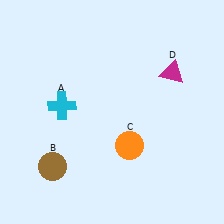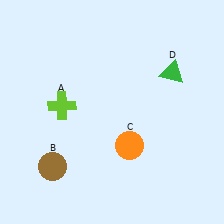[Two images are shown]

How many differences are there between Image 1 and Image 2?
There are 2 differences between the two images.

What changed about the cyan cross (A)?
In Image 1, A is cyan. In Image 2, it changed to lime.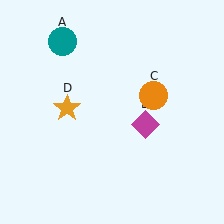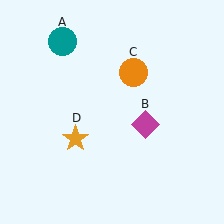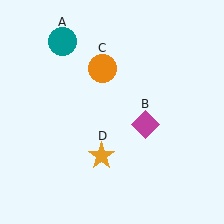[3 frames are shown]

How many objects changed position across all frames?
2 objects changed position: orange circle (object C), orange star (object D).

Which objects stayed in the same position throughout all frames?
Teal circle (object A) and magenta diamond (object B) remained stationary.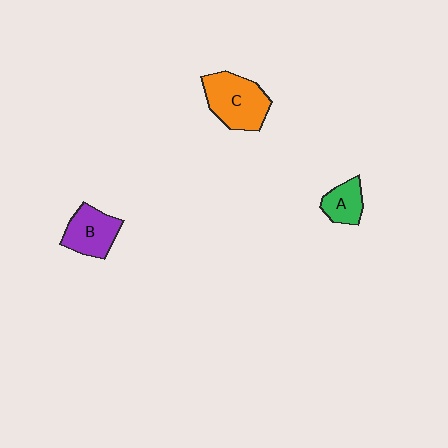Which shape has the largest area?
Shape C (orange).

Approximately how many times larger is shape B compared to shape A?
Approximately 1.5 times.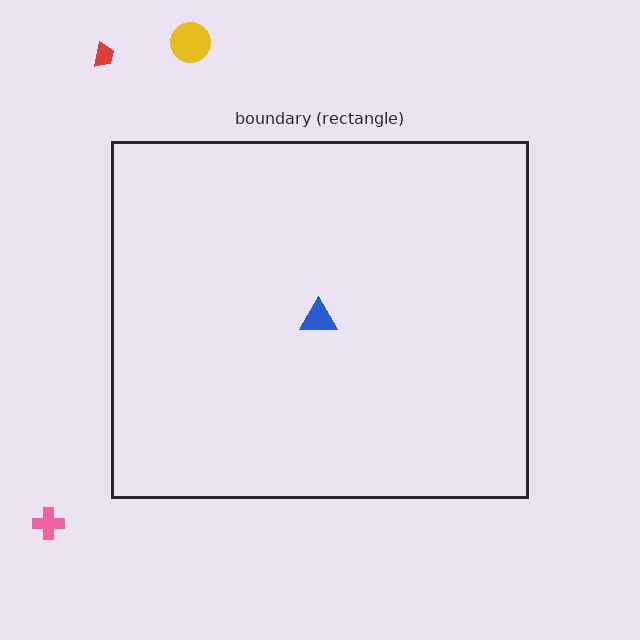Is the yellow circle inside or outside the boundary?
Outside.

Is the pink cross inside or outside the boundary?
Outside.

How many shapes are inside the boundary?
1 inside, 3 outside.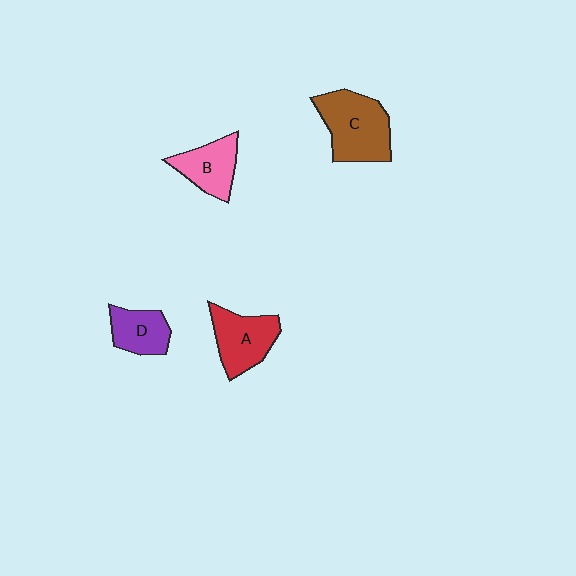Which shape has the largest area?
Shape C (brown).